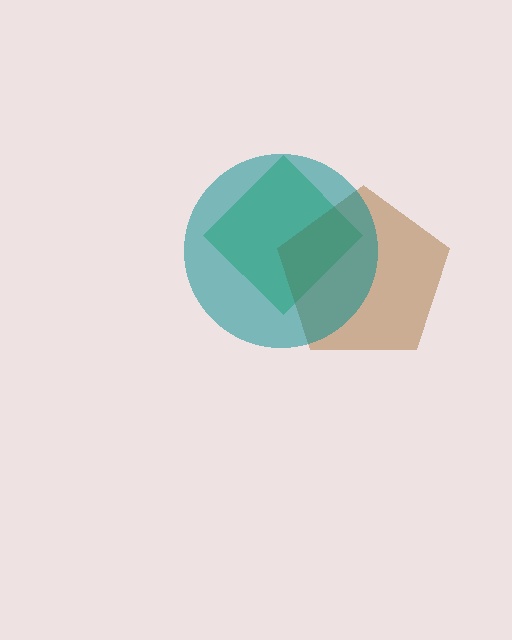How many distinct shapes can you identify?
There are 3 distinct shapes: a green diamond, a brown pentagon, a teal circle.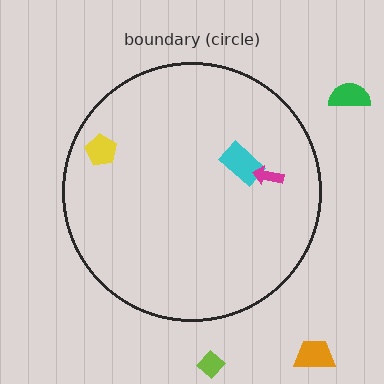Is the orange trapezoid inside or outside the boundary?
Outside.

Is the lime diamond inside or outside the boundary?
Outside.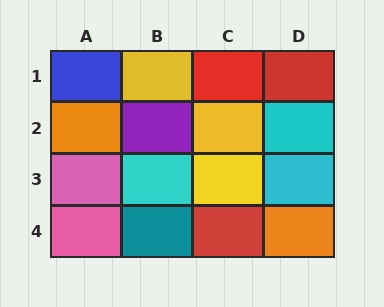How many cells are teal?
1 cell is teal.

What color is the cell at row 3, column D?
Cyan.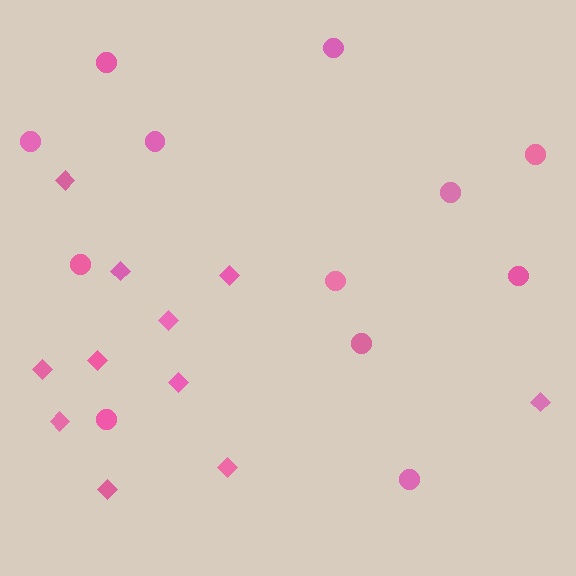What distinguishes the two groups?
There are 2 groups: one group of diamonds (11) and one group of circles (12).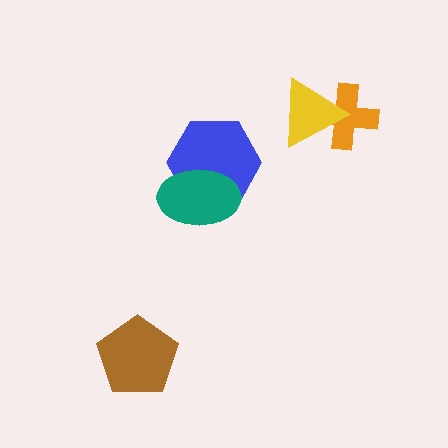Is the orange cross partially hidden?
Yes, it is partially covered by another shape.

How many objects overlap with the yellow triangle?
1 object overlaps with the yellow triangle.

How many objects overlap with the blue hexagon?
1 object overlaps with the blue hexagon.